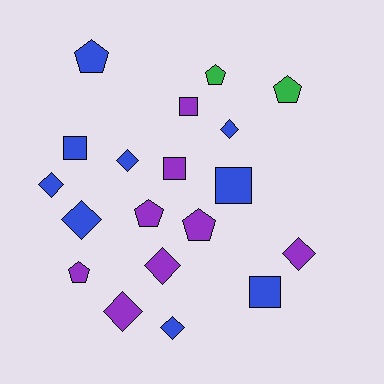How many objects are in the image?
There are 19 objects.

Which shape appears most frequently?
Diamond, with 8 objects.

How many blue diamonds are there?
There are 5 blue diamonds.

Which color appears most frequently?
Blue, with 9 objects.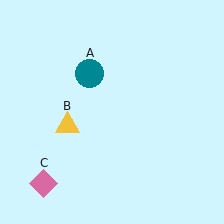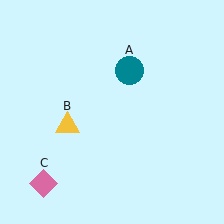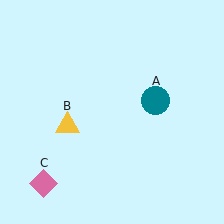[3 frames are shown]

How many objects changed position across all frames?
1 object changed position: teal circle (object A).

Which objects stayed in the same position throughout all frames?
Yellow triangle (object B) and pink diamond (object C) remained stationary.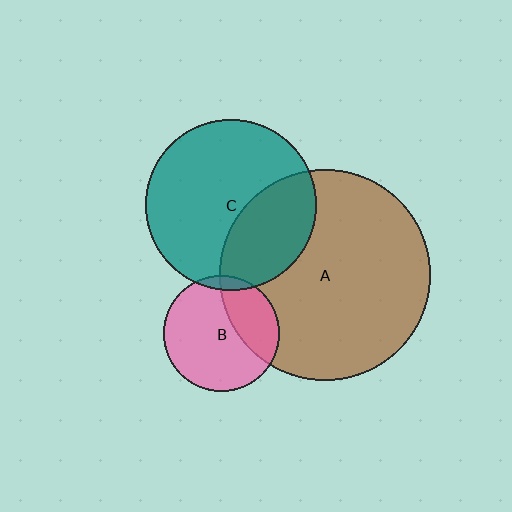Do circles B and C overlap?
Yes.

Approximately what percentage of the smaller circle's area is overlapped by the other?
Approximately 5%.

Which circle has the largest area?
Circle A (brown).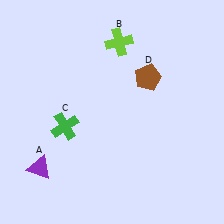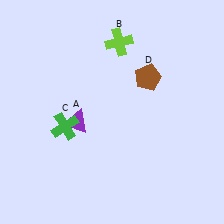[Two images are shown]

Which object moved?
The purple triangle (A) moved up.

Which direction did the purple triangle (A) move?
The purple triangle (A) moved up.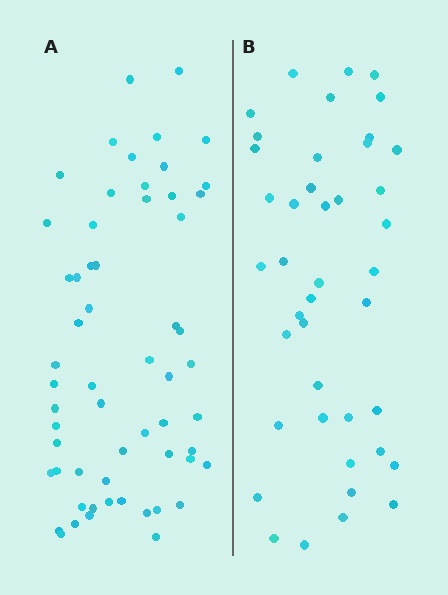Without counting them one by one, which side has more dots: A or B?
Region A (the left region) has more dots.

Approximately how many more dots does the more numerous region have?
Region A has approximately 15 more dots than region B.